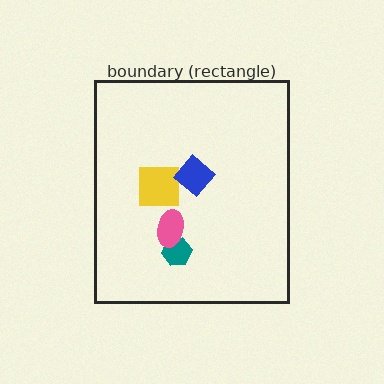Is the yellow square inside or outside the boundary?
Inside.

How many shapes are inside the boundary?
4 inside, 0 outside.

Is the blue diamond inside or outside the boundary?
Inside.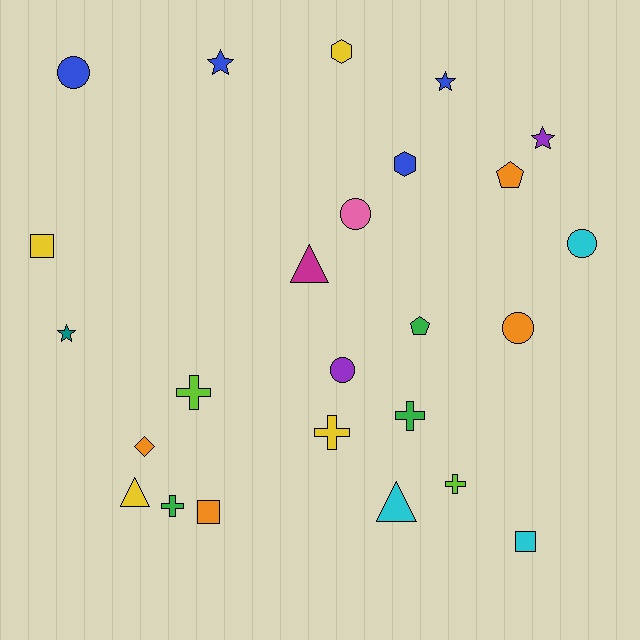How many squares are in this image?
There are 3 squares.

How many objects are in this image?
There are 25 objects.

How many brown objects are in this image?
There are no brown objects.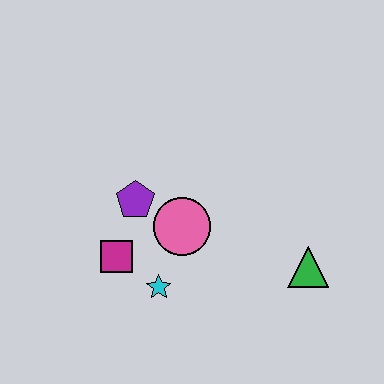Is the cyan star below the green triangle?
Yes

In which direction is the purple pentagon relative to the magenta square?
The purple pentagon is above the magenta square.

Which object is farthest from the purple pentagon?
The green triangle is farthest from the purple pentagon.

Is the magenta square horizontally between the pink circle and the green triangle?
No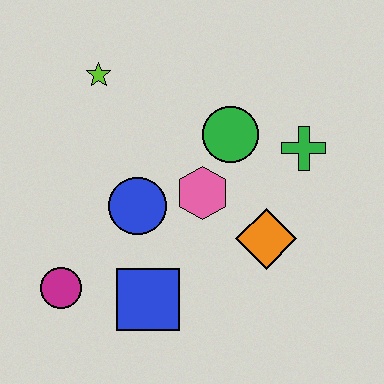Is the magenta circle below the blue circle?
Yes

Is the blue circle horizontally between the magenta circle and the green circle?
Yes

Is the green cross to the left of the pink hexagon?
No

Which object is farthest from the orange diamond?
The lime star is farthest from the orange diamond.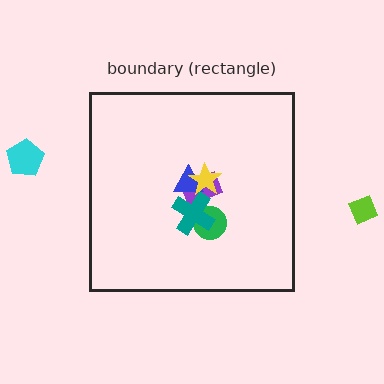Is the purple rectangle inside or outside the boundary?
Inside.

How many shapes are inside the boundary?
5 inside, 2 outside.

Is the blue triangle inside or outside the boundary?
Inside.